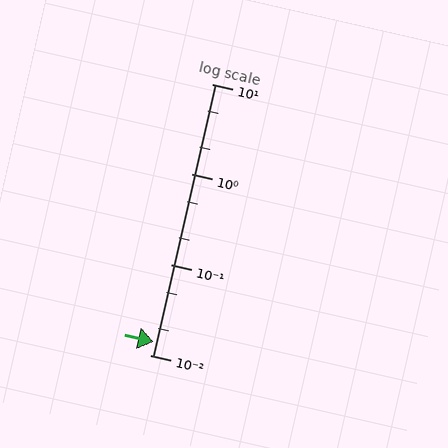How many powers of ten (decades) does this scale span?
The scale spans 3 decades, from 0.01 to 10.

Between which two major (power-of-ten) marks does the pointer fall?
The pointer is between 0.01 and 0.1.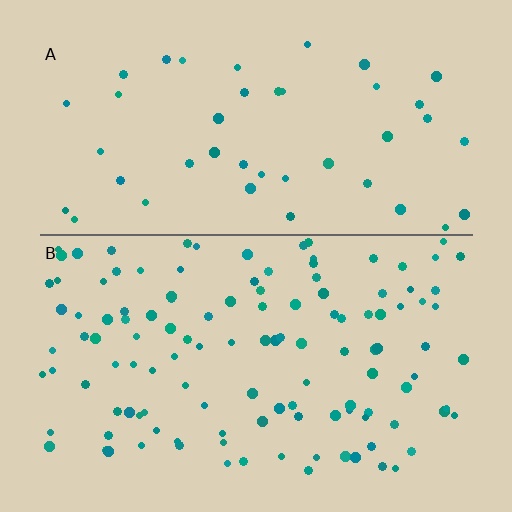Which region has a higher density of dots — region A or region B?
B (the bottom).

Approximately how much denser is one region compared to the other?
Approximately 2.8× — region B over region A.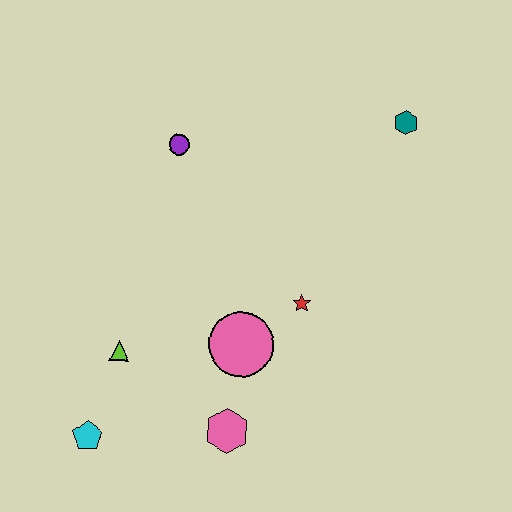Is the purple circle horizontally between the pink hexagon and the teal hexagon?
No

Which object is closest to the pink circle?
The red star is closest to the pink circle.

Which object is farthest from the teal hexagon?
The cyan pentagon is farthest from the teal hexagon.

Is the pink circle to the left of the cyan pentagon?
No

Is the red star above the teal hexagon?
No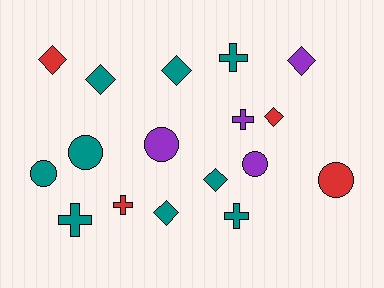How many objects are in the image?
There are 17 objects.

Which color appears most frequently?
Teal, with 9 objects.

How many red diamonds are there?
There are 2 red diamonds.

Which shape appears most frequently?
Diamond, with 7 objects.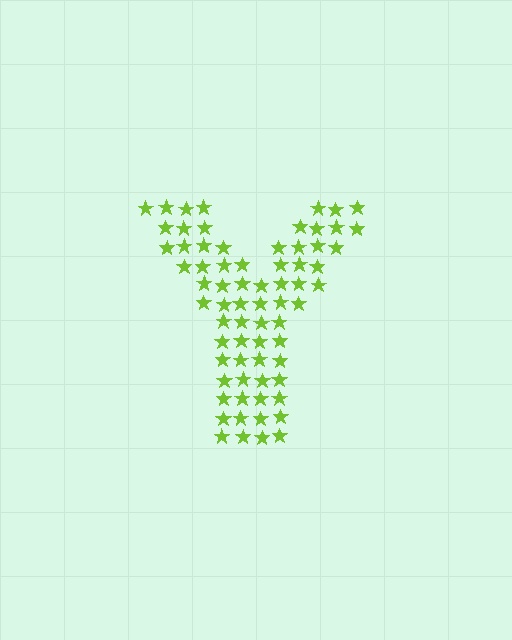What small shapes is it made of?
It is made of small stars.